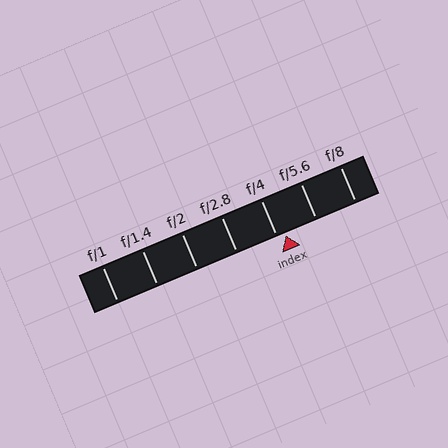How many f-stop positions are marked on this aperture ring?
There are 7 f-stop positions marked.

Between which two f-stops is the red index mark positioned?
The index mark is between f/4 and f/5.6.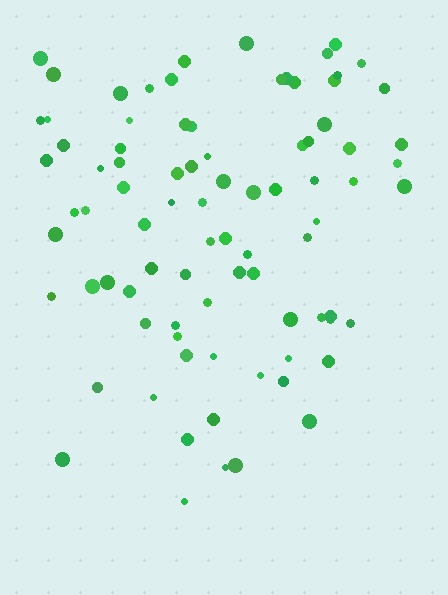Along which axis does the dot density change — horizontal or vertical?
Vertical.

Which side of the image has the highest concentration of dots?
The top.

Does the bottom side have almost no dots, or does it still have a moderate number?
Still a moderate number, just noticeably fewer than the top.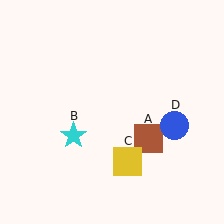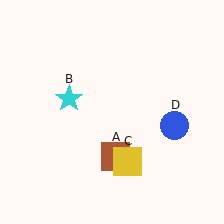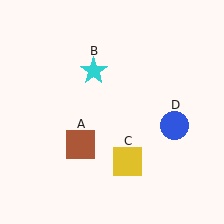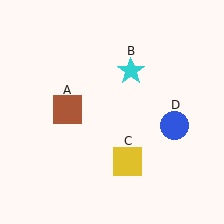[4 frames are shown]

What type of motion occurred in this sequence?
The brown square (object A), cyan star (object B) rotated clockwise around the center of the scene.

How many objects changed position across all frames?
2 objects changed position: brown square (object A), cyan star (object B).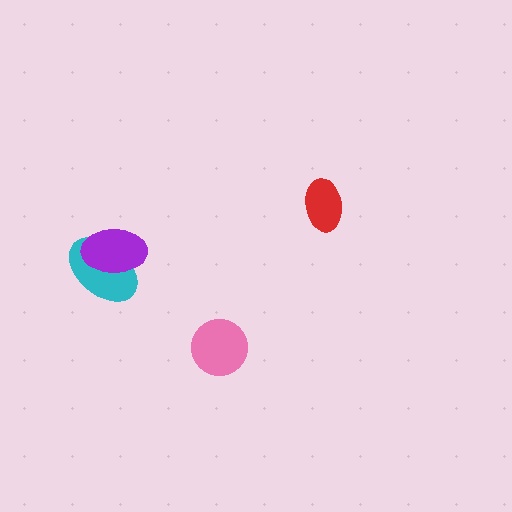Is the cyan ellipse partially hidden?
Yes, it is partially covered by another shape.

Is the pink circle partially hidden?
No, no other shape covers it.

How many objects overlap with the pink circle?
0 objects overlap with the pink circle.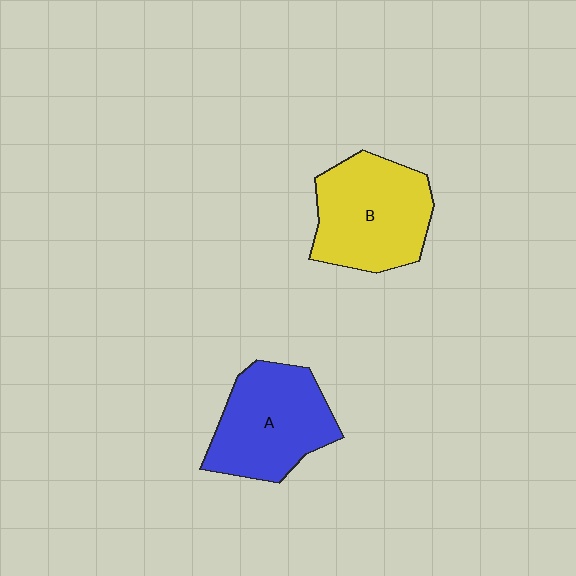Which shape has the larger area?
Shape B (yellow).